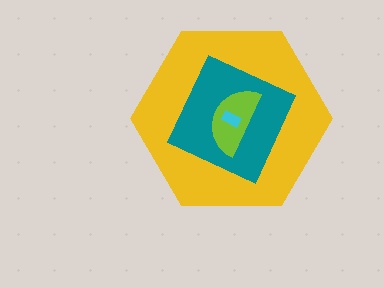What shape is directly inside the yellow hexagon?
The teal diamond.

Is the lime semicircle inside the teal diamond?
Yes.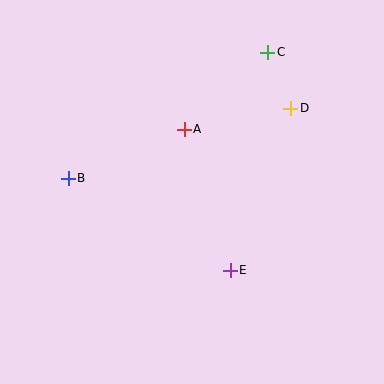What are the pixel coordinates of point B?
Point B is at (68, 178).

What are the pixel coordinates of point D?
Point D is at (291, 108).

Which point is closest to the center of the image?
Point A at (184, 129) is closest to the center.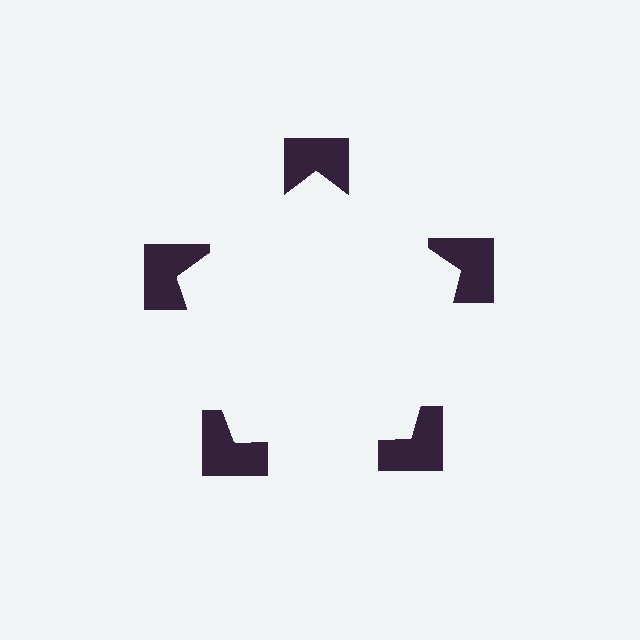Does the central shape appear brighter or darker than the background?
It typically appears slightly brighter than the background, even though no actual brightness change is drawn.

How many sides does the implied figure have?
5 sides.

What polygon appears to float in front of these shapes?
An illusory pentagon — its edges are inferred from the aligned wedge cuts in the notched squares, not physically drawn.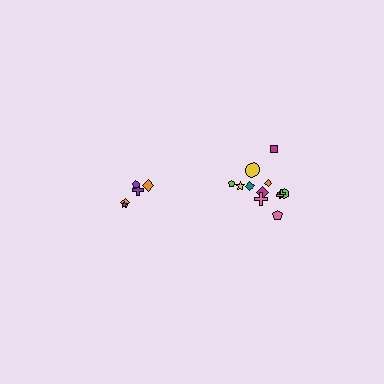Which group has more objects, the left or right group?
The right group.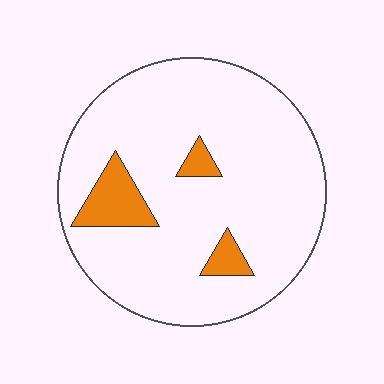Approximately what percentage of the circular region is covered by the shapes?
Approximately 10%.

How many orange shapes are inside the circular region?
3.